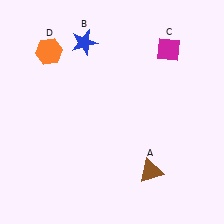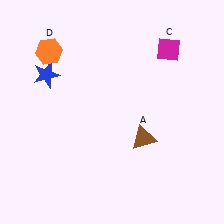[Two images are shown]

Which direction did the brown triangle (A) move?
The brown triangle (A) moved up.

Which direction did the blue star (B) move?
The blue star (B) moved left.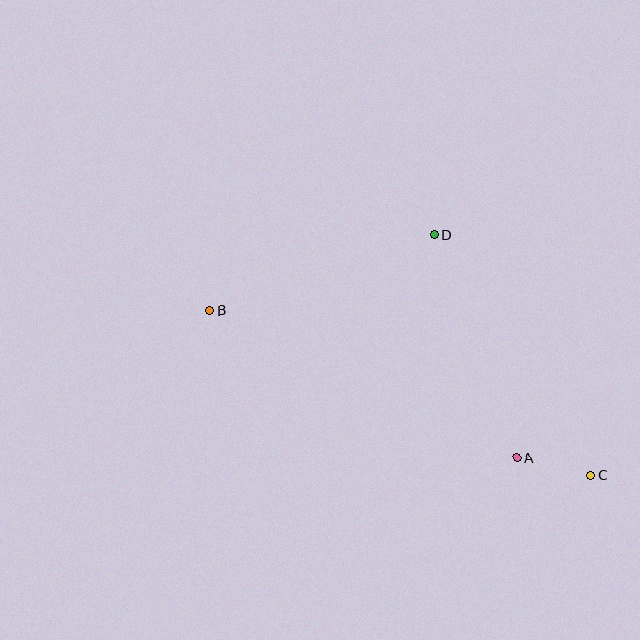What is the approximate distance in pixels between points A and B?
The distance between A and B is approximately 341 pixels.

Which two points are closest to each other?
Points A and C are closest to each other.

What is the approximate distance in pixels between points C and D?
The distance between C and D is approximately 287 pixels.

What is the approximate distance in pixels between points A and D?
The distance between A and D is approximately 238 pixels.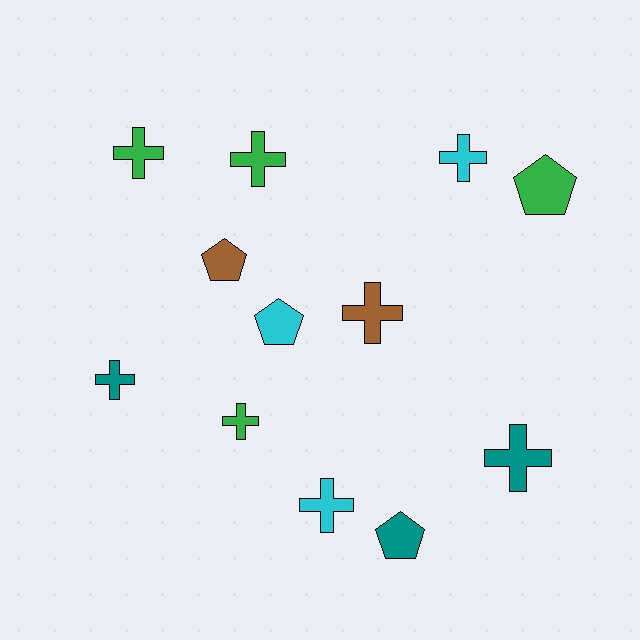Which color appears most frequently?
Green, with 4 objects.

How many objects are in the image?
There are 12 objects.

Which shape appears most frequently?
Cross, with 8 objects.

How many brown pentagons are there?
There is 1 brown pentagon.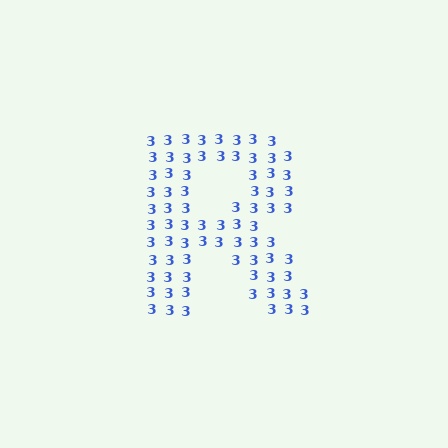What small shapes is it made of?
It is made of small digit 3's.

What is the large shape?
The large shape is the letter R.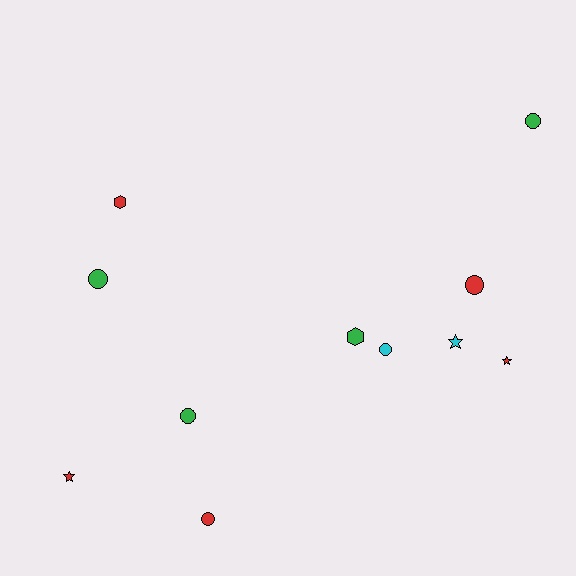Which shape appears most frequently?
Circle, with 6 objects.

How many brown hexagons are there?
There are no brown hexagons.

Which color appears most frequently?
Red, with 5 objects.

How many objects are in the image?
There are 11 objects.